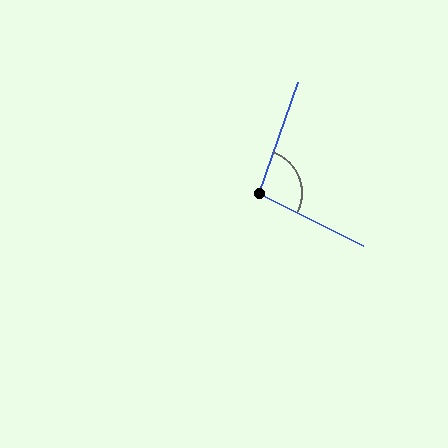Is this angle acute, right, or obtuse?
It is obtuse.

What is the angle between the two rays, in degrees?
Approximately 97 degrees.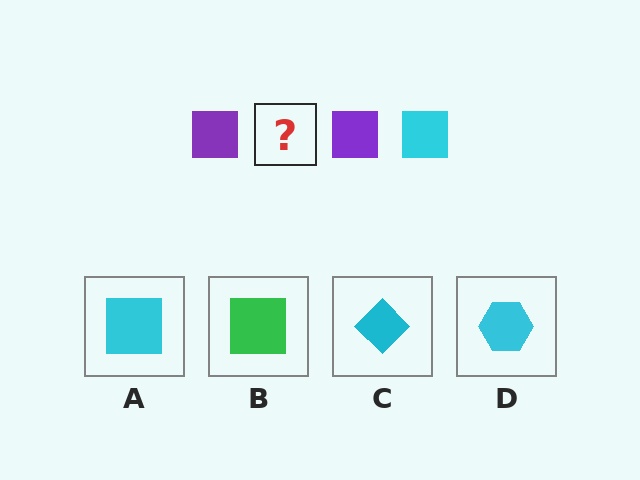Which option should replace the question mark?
Option A.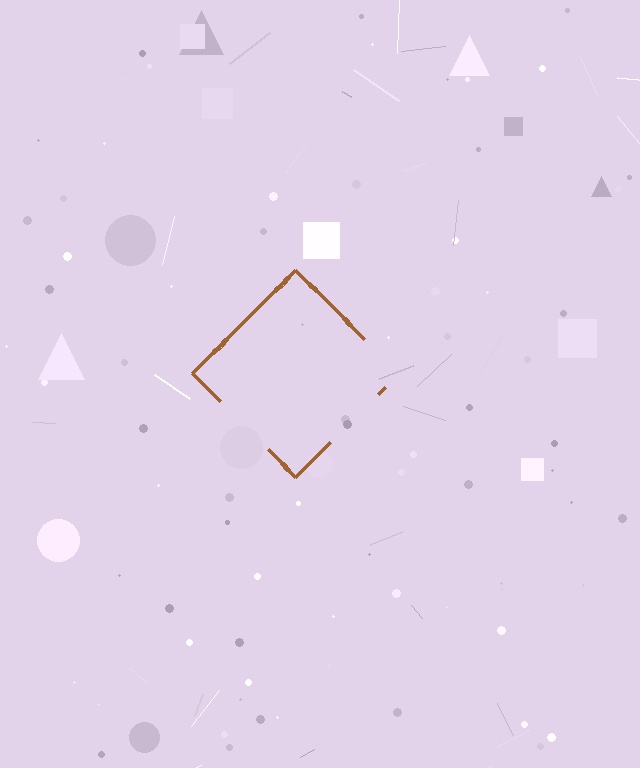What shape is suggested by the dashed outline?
The dashed outline suggests a diamond.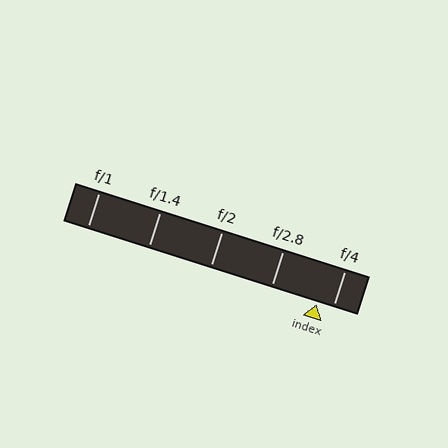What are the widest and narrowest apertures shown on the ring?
The widest aperture shown is f/1 and the narrowest is f/4.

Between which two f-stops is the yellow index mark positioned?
The index mark is between f/2.8 and f/4.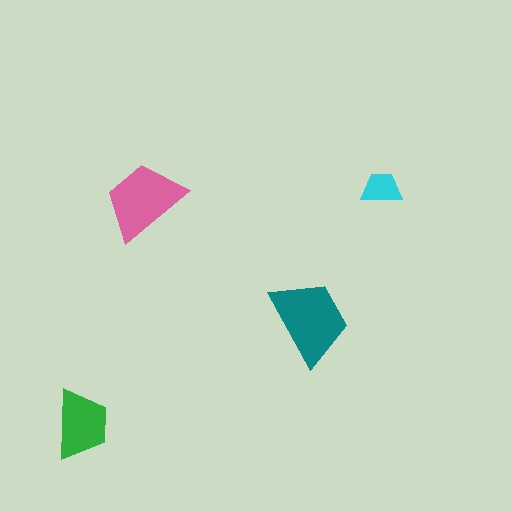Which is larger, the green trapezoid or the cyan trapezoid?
The green one.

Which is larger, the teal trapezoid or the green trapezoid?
The teal one.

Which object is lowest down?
The green trapezoid is bottommost.